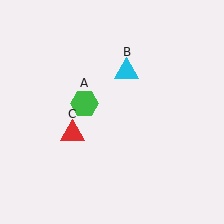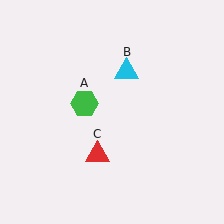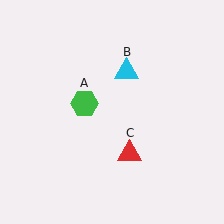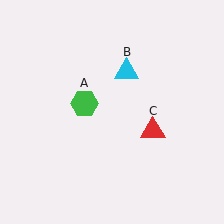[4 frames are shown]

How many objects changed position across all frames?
1 object changed position: red triangle (object C).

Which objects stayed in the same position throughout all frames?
Green hexagon (object A) and cyan triangle (object B) remained stationary.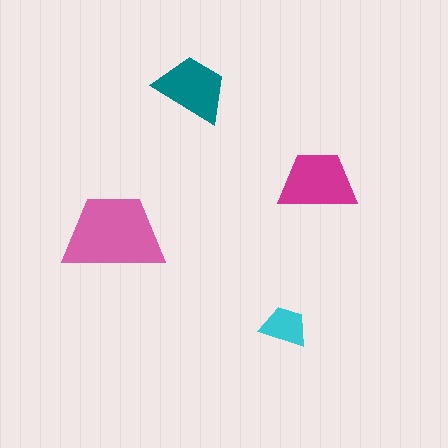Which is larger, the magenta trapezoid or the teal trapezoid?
The magenta one.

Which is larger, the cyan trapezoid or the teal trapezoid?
The teal one.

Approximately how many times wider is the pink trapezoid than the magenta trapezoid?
About 1.5 times wider.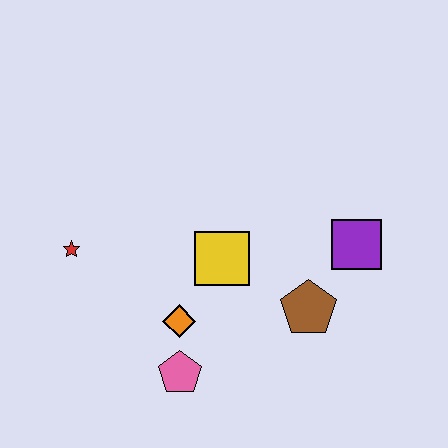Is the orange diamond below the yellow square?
Yes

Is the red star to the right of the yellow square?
No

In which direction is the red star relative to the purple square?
The red star is to the left of the purple square.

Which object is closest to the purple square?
The brown pentagon is closest to the purple square.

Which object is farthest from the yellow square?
The red star is farthest from the yellow square.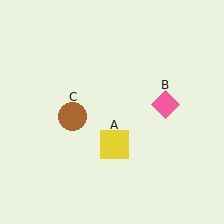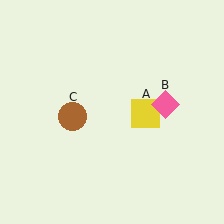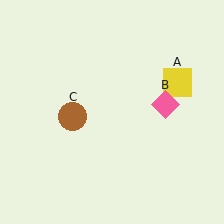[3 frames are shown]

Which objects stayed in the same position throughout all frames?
Pink diamond (object B) and brown circle (object C) remained stationary.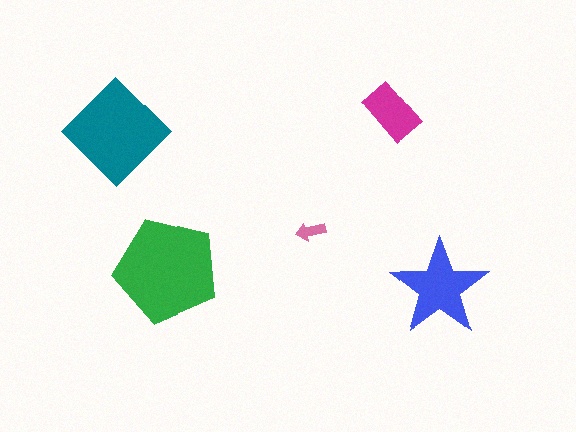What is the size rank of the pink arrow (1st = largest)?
5th.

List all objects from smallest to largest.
The pink arrow, the magenta rectangle, the blue star, the teal diamond, the green pentagon.